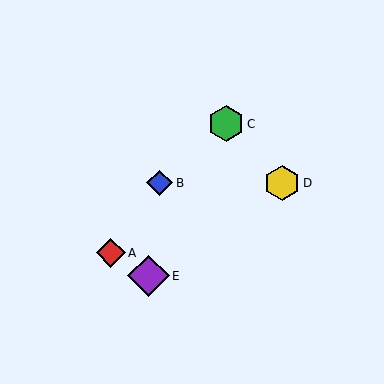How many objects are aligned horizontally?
2 objects (B, D) are aligned horizontally.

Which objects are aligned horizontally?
Objects B, D are aligned horizontally.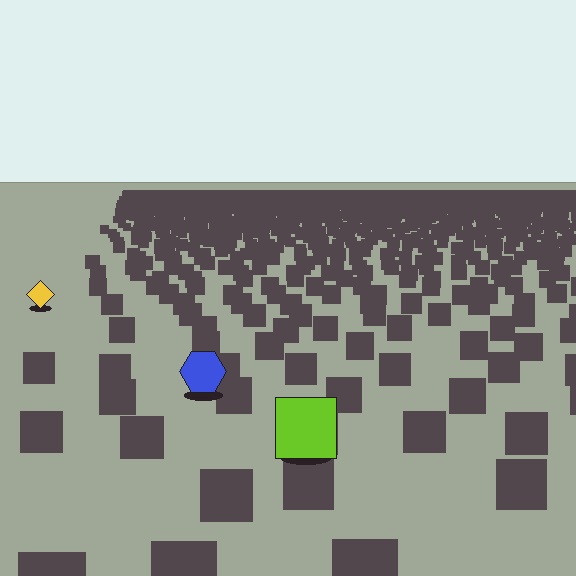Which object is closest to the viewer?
The lime square is closest. The texture marks near it are larger and more spread out.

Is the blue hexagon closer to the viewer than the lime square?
No. The lime square is closer — you can tell from the texture gradient: the ground texture is coarser near it.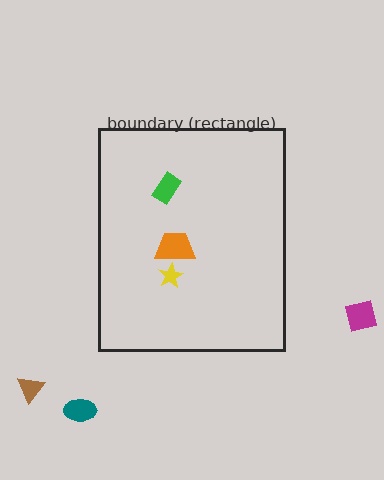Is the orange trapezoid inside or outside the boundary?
Inside.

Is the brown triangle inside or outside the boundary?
Outside.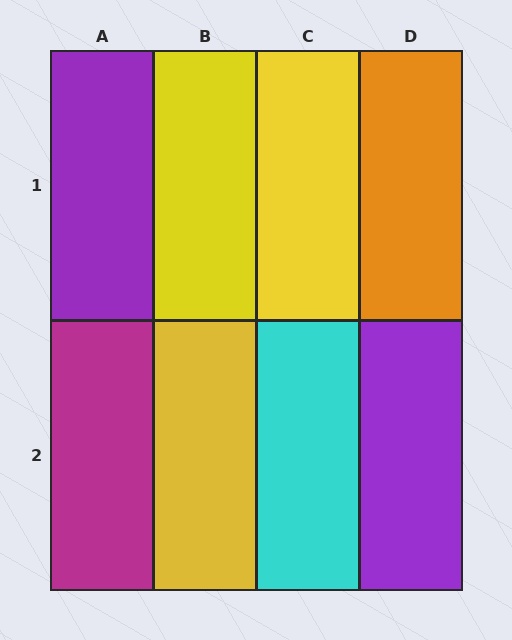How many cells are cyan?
1 cell is cyan.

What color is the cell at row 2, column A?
Magenta.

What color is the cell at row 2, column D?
Purple.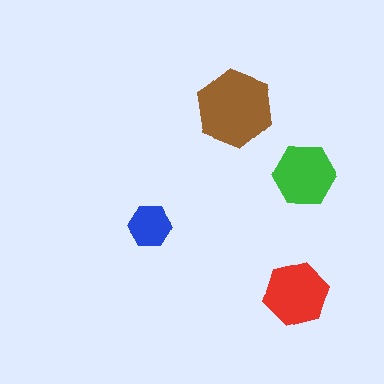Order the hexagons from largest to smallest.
the brown one, the red one, the green one, the blue one.